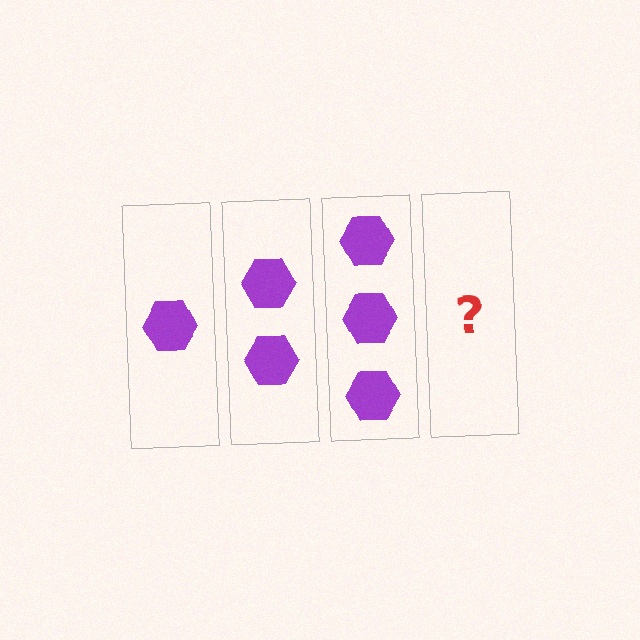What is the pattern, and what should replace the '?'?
The pattern is that each step adds one more hexagon. The '?' should be 4 hexagons.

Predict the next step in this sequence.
The next step is 4 hexagons.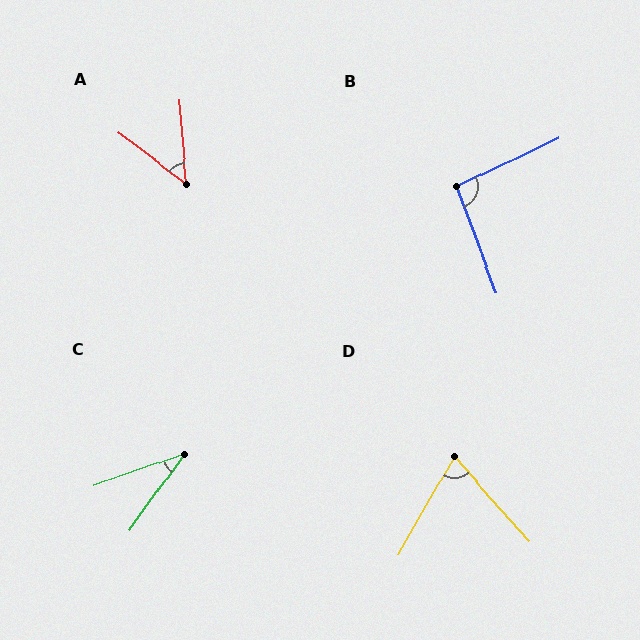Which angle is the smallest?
C, at approximately 35 degrees.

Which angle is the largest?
B, at approximately 95 degrees.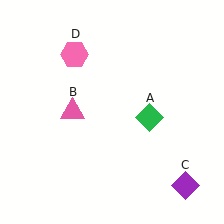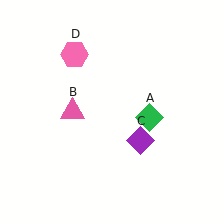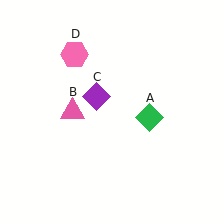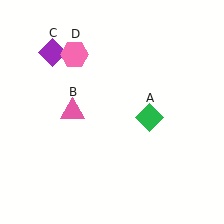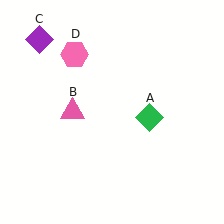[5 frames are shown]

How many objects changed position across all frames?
1 object changed position: purple diamond (object C).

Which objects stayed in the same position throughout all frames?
Green diamond (object A) and pink triangle (object B) and pink hexagon (object D) remained stationary.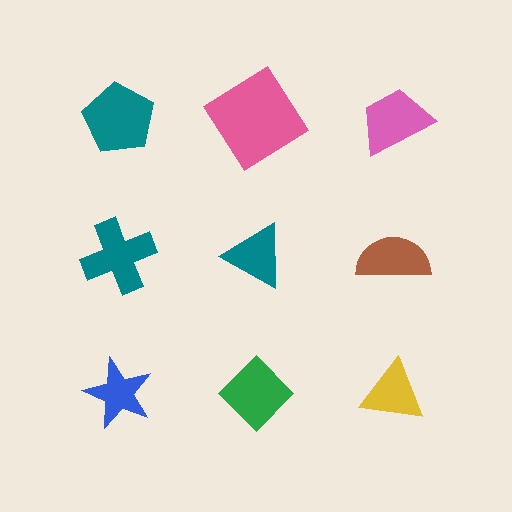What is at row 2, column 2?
A teal triangle.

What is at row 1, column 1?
A teal pentagon.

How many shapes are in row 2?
3 shapes.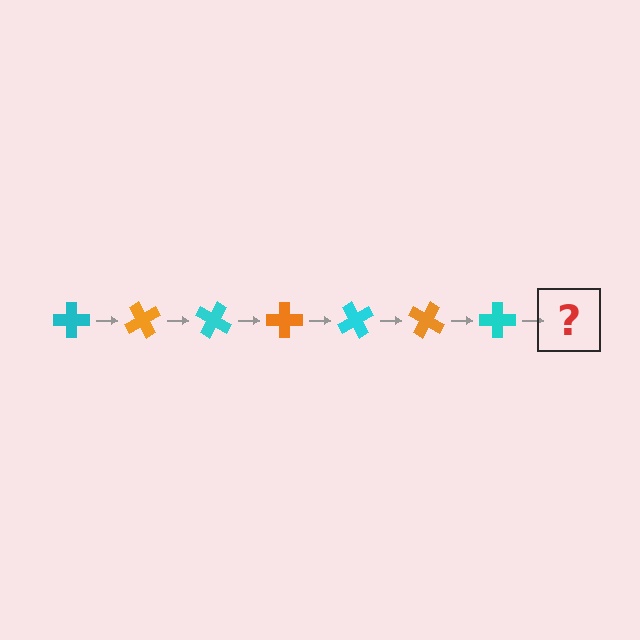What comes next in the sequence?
The next element should be an orange cross, rotated 420 degrees from the start.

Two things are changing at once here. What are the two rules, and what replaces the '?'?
The two rules are that it rotates 60 degrees each step and the color cycles through cyan and orange. The '?' should be an orange cross, rotated 420 degrees from the start.